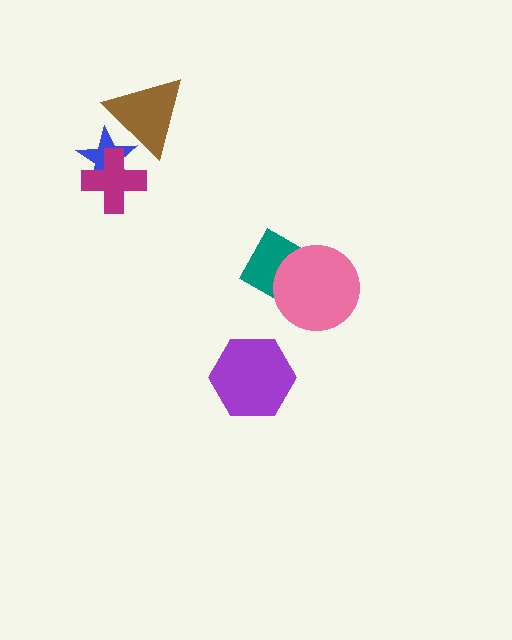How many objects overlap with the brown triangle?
1 object overlaps with the brown triangle.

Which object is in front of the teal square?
The pink circle is in front of the teal square.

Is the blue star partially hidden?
Yes, it is partially covered by another shape.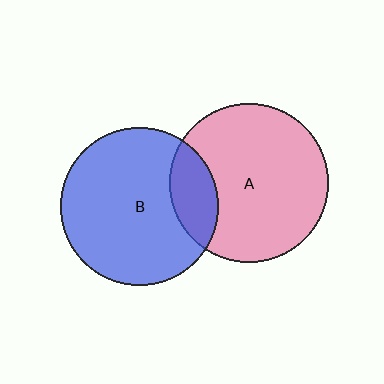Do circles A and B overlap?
Yes.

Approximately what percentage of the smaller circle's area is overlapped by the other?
Approximately 20%.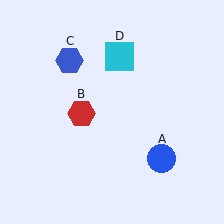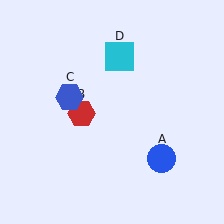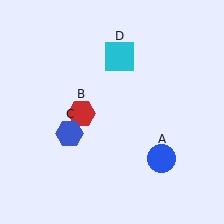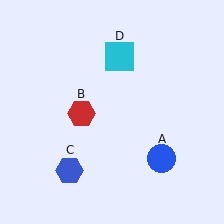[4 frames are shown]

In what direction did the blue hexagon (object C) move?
The blue hexagon (object C) moved down.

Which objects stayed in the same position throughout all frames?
Blue circle (object A) and red hexagon (object B) and cyan square (object D) remained stationary.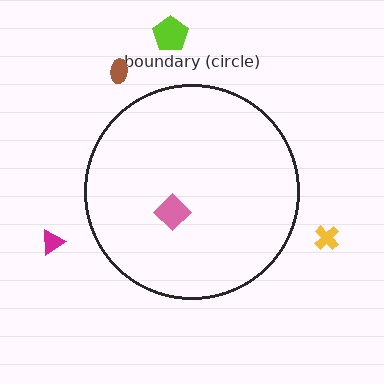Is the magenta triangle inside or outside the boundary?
Outside.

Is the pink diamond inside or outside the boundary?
Inside.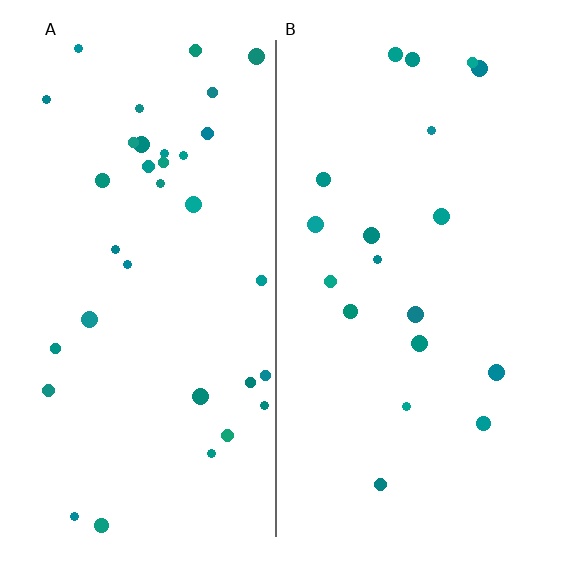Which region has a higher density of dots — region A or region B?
A (the left).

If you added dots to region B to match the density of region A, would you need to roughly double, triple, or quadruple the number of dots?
Approximately double.